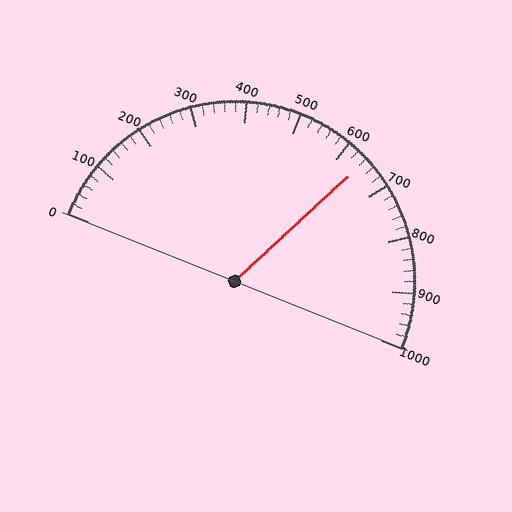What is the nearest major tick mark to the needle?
The nearest major tick mark is 600.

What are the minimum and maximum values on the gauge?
The gauge ranges from 0 to 1000.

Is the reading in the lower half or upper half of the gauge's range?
The reading is in the upper half of the range (0 to 1000).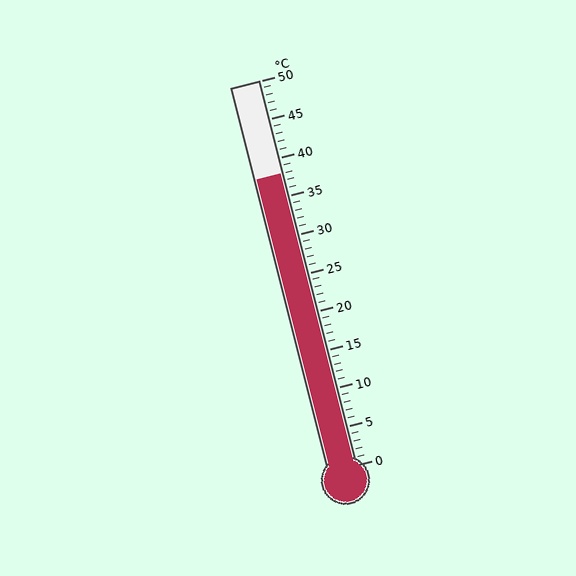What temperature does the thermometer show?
The thermometer shows approximately 38°C.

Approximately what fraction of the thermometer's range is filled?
The thermometer is filled to approximately 75% of its range.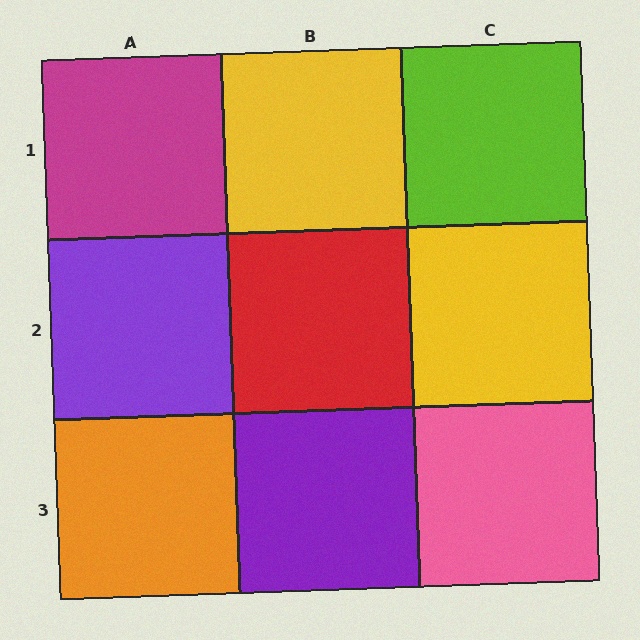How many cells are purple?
2 cells are purple.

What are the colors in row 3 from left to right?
Orange, purple, pink.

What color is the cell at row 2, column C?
Yellow.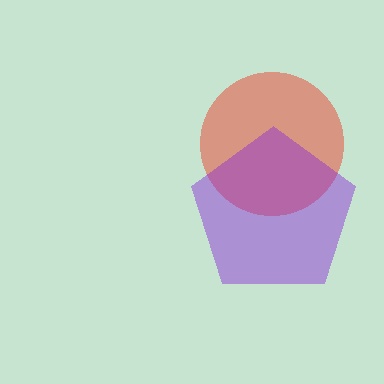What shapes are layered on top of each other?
The layered shapes are: a red circle, a purple pentagon.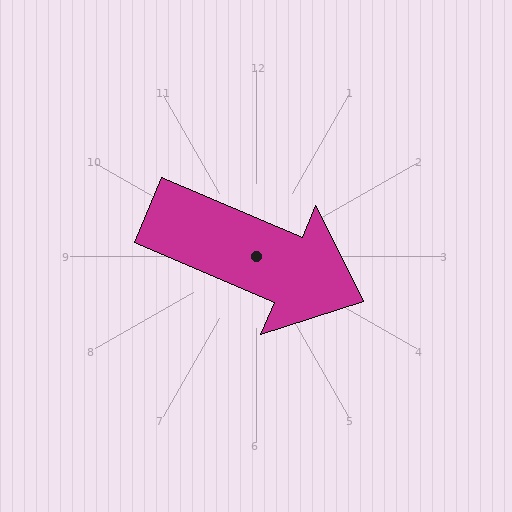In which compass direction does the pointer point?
Southeast.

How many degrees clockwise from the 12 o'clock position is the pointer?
Approximately 113 degrees.